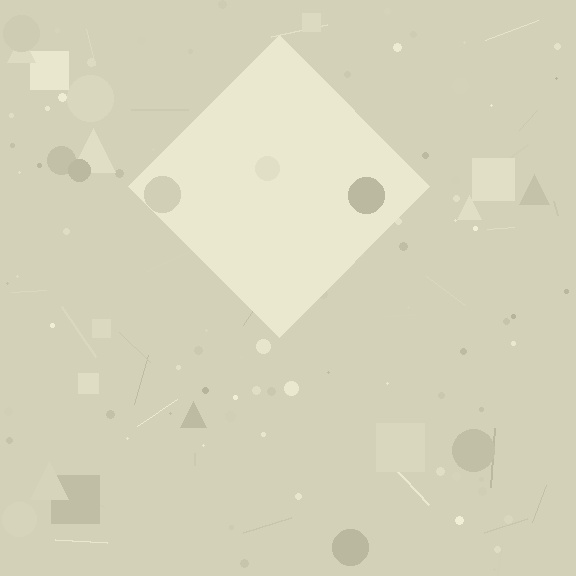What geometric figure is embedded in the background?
A diamond is embedded in the background.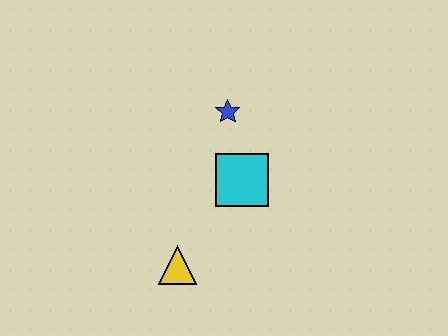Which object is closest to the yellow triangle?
The cyan square is closest to the yellow triangle.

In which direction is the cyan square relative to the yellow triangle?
The cyan square is above the yellow triangle.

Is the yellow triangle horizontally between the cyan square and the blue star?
No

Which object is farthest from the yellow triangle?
The blue star is farthest from the yellow triangle.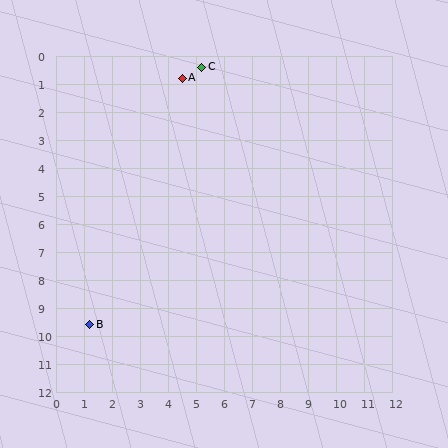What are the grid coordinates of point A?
Point A is at approximately (4.5, 0.8).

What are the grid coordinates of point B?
Point B is at approximately (1.2, 9.6).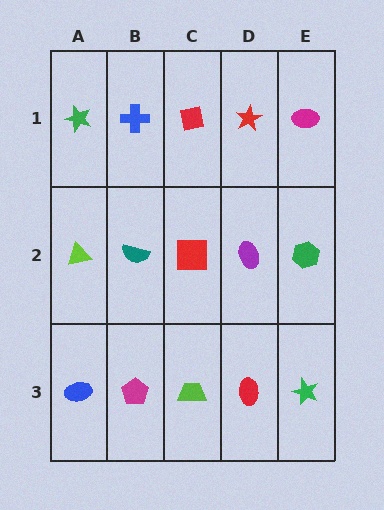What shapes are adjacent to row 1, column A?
A lime triangle (row 2, column A), a blue cross (row 1, column B).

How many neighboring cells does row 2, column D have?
4.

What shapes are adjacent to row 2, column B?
A blue cross (row 1, column B), a magenta pentagon (row 3, column B), a lime triangle (row 2, column A), a red square (row 2, column C).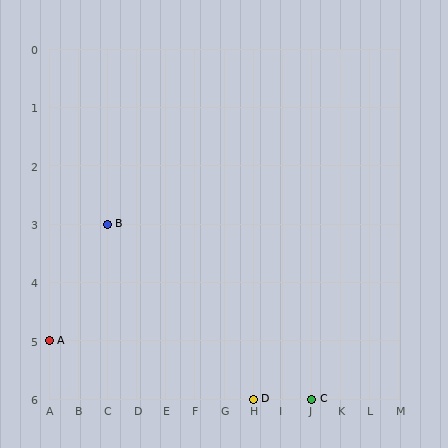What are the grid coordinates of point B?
Point B is at grid coordinates (C, 3).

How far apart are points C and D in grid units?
Points C and D are 2 columns apart.